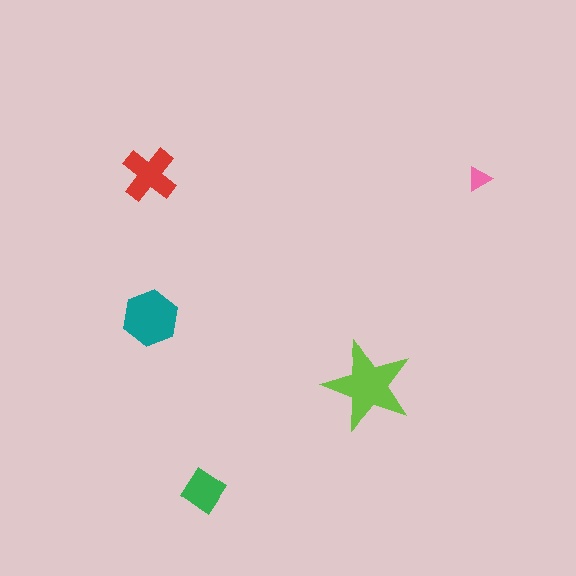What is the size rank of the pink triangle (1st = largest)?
5th.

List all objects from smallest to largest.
The pink triangle, the green diamond, the red cross, the teal hexagon, the lime star.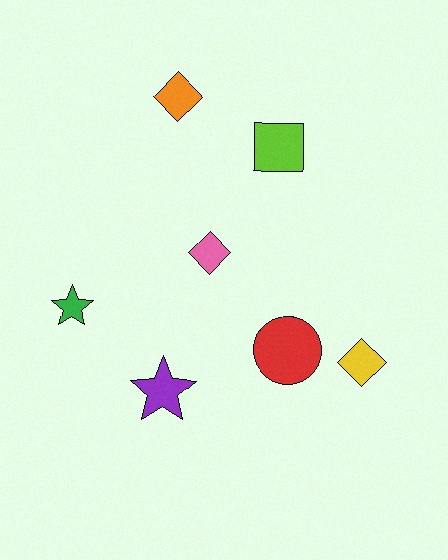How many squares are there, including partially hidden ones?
There is 1 square.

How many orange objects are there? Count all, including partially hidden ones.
There is 1 orange object.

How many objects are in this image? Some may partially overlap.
There are 7 objects.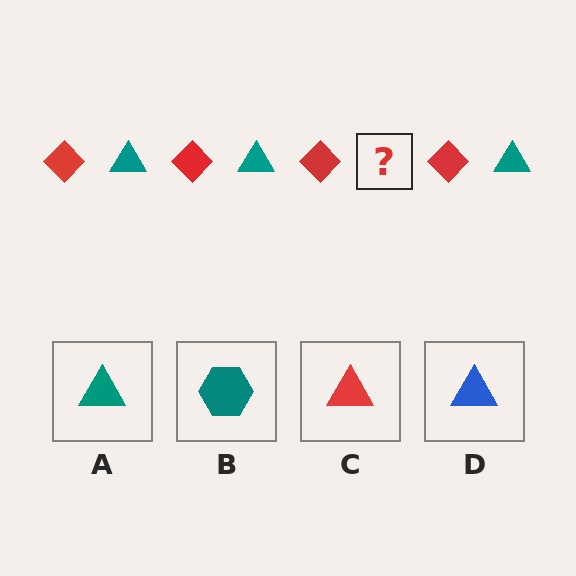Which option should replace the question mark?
Option A.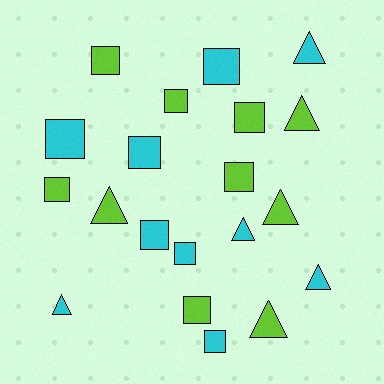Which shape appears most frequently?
Square, with 12 objects.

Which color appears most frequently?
Lime, with 10 objects.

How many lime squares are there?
There are 6 lime squares.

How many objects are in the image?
There are 20 objects.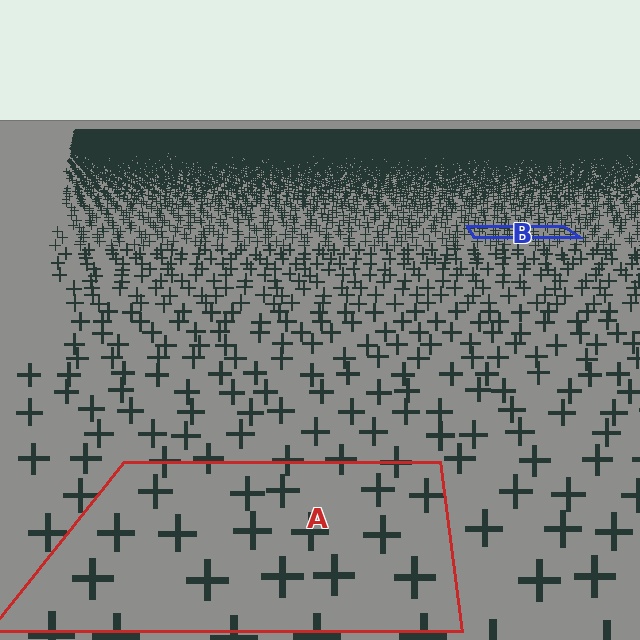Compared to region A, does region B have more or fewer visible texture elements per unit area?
Region B has more texture elements per unit area — they are packed more densely because it is farther away.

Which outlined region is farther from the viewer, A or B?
Region B is farther from the viewer — the texture elements inside it appear smaller and more densely packed.